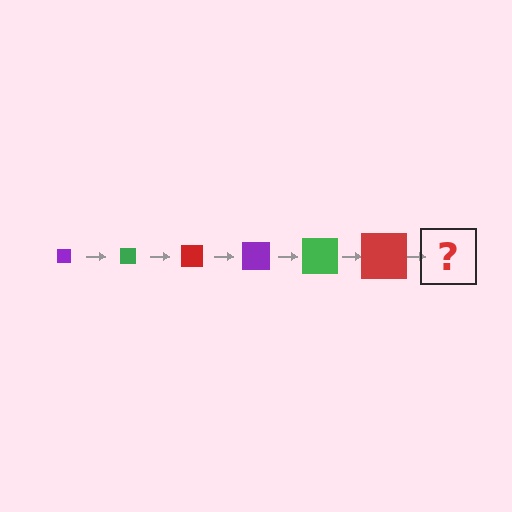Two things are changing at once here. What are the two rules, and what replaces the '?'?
The two rules are that the square grows larger each step and the color cycles through purple, green, and red. The '?' should be a purple square, larger than the previous one.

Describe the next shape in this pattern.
It should be a purple square, larger than the previous one.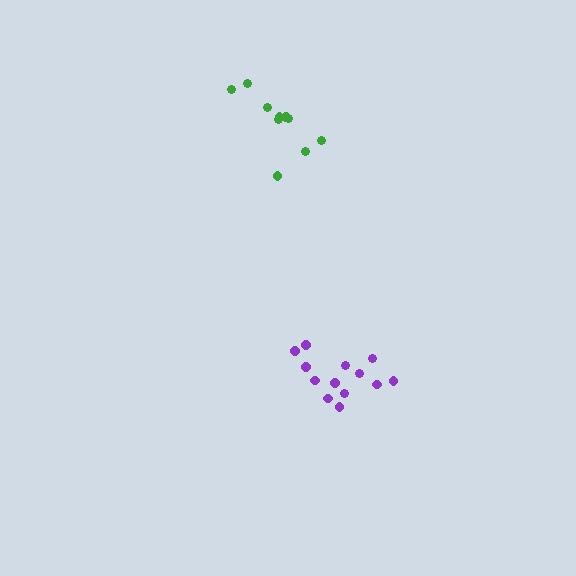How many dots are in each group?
Group 1: 10 dots, Group 2: 13 dots (23 total).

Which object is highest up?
The green cluster is topmost.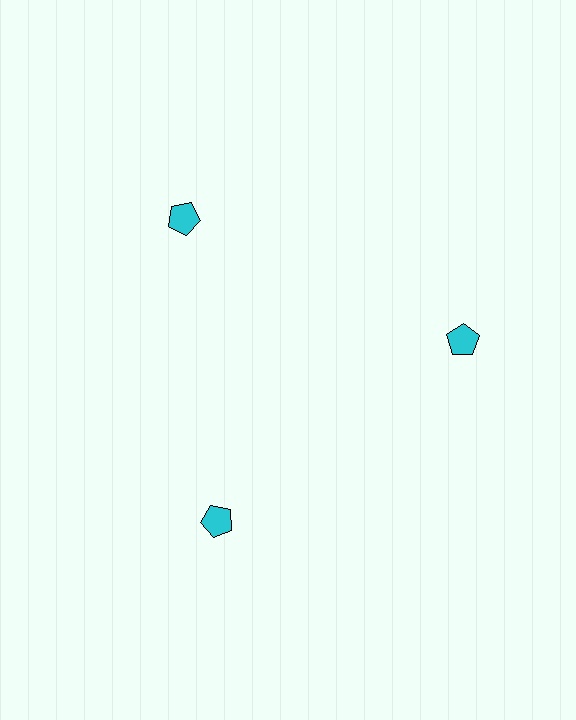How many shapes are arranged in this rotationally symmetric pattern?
There are 3 shapes, arranged in 3 groups of 1.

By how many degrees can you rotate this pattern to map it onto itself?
The pattern maps onto itself every 120 degrees of rotation.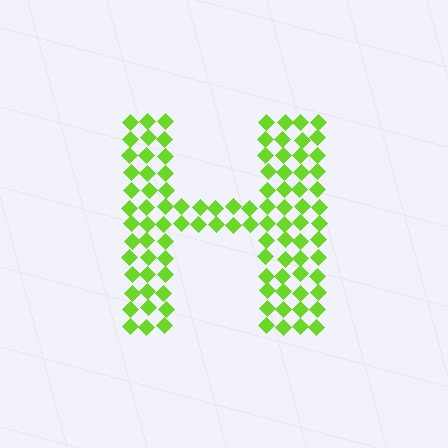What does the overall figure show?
The overall figure shows the letter H.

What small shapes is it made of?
It is made of small diamonds.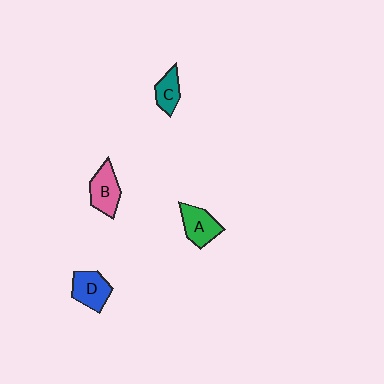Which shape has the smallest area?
Shape C (teal).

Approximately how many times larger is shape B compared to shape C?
Approximately 1.4 times.